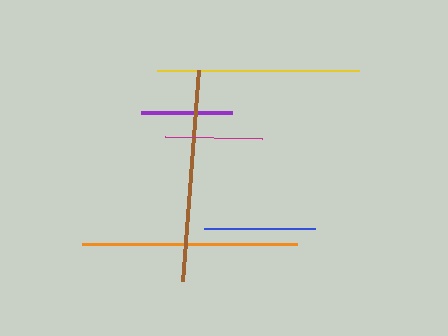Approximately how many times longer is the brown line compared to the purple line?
The brown line is approximately 2.3 times the length of the purple line.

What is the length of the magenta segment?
The magenta segment is approximately 96 pixels long.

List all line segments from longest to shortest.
From longest to shortest: orange, brown, yellow, blue, magenta, purple.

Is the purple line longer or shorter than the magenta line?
The magenta line is longer than the purple line.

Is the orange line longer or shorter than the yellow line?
The orange line is longer than the yellow line.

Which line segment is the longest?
The orange line is the longest at approximately 215 pixels.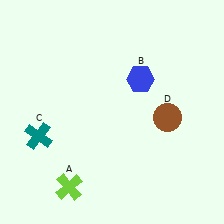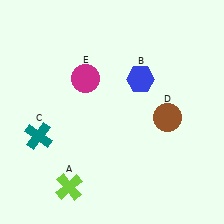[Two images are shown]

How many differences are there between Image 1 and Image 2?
There is 1 difference between the two images.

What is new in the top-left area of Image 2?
A magenta circle (E) was added in the top-left area of Image 2.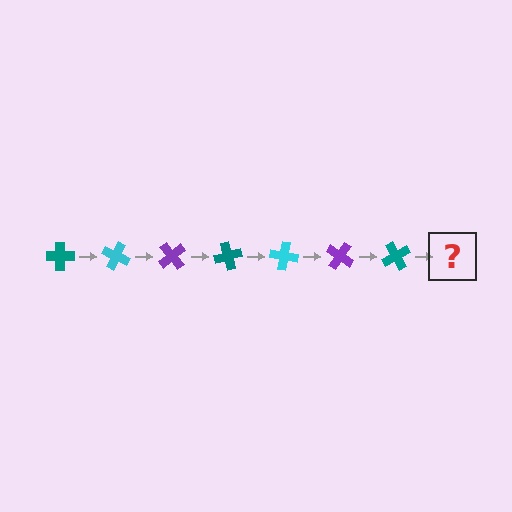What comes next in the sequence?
The next element should be a cyan cross, rotated 175 degrees from the start.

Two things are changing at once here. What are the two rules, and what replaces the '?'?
The two rules are that it rotates 25 degrees each step and the color cycles through teal, cyan, and purple. The '?' should be a cyan cross, rotated 175 degrees from the start.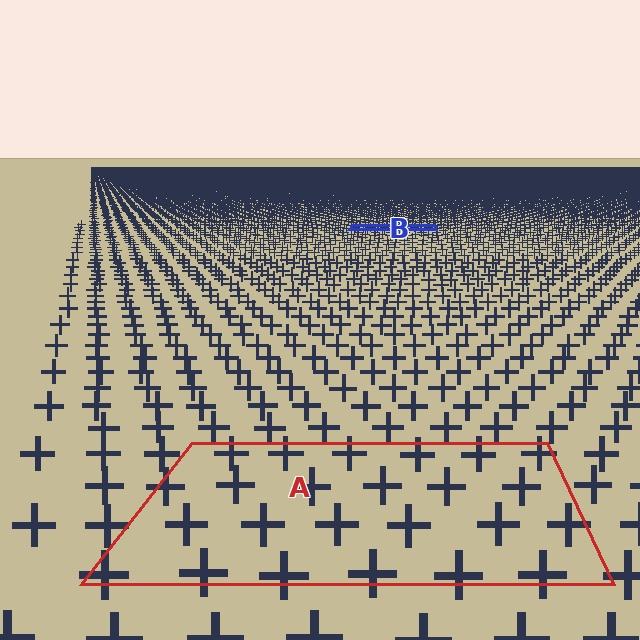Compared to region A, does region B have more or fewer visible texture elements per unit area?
Region B has more texture elements per unit area — they are packed more densely because it is farther away.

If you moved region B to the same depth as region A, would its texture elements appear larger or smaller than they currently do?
They would appear larger. At a closer depth, the same texture elements are projected at a bigger on-screen size.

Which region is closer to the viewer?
Region A is closer. The texture elements there are larger and more spread out.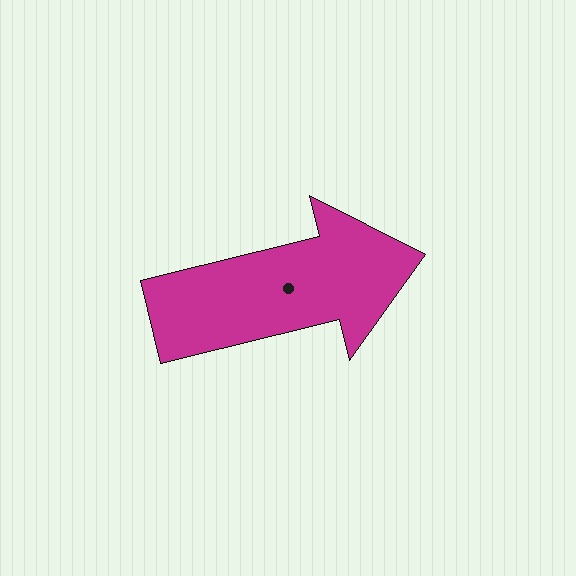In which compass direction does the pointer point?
East.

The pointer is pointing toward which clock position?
Roughly 3 o'clock.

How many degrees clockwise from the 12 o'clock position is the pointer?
Approximately 76 degrees.